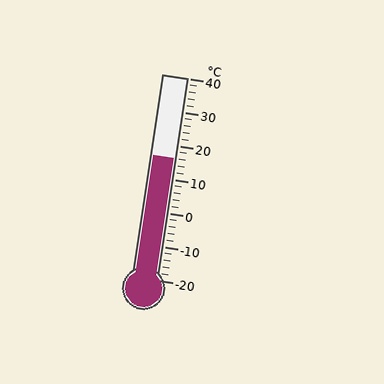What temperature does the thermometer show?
The thermometer shows approximately 16°C.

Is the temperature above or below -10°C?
The temperature is above -10°C.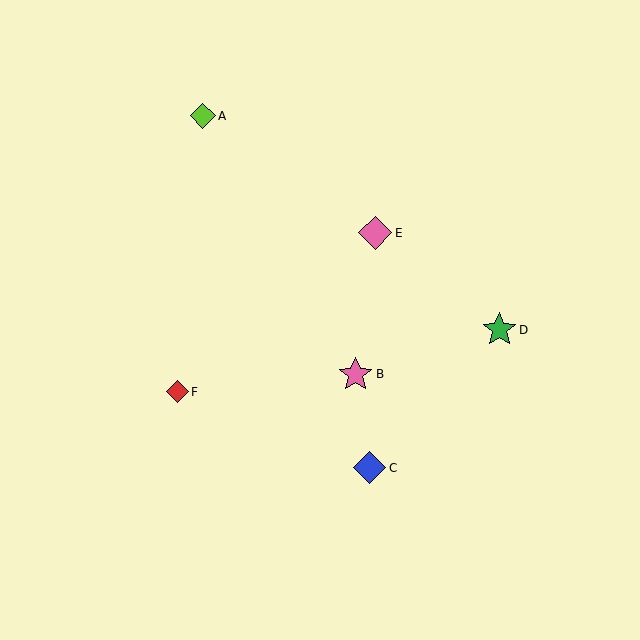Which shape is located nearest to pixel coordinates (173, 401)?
The red diamond (labeled F) at (177, 392) is nearest to that location.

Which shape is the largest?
The pink star (labeled B) is the largest.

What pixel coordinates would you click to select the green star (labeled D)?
Click at (499, 330) to select the green star D.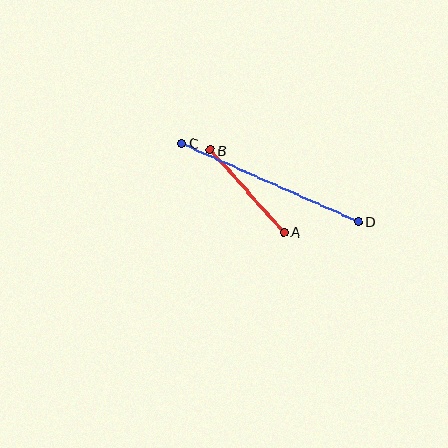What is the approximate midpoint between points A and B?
The midpoint is at approximately (247, 191) pixels.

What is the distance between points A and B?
The distance is approximately 110 pixels.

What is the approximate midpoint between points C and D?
The midpoint is at approximately (270, 183) pixels.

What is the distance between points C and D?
The distance is approximately 194 pixels.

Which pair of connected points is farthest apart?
Points C and D are farthest apart.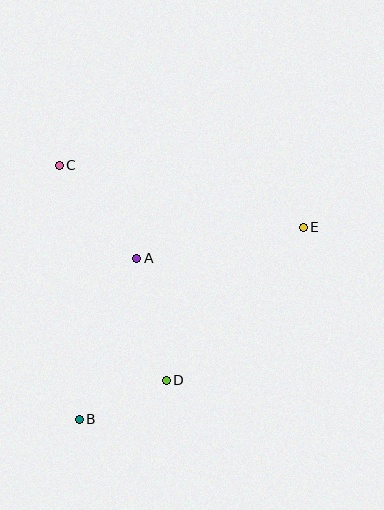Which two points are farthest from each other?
Points B and E are farthest from each other.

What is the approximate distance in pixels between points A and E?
The distance between A and E is approximately 170 pixels.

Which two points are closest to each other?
Points B and D are closest to each other.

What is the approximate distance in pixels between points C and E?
The distance between C and E is approximately 252 pixels.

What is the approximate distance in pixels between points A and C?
The distance between A and C is approximately 121 pixels.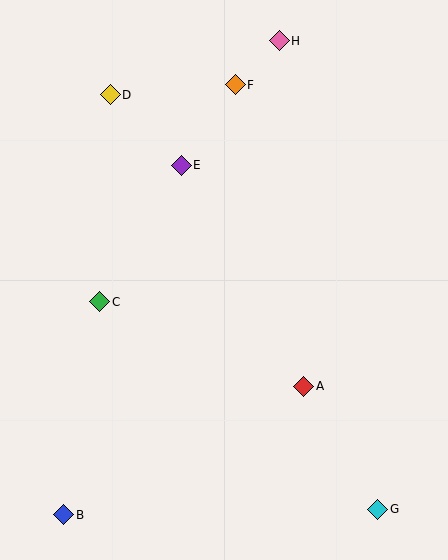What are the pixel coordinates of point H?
Point H is at (279, 41).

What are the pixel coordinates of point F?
Point F is at (235, 85).